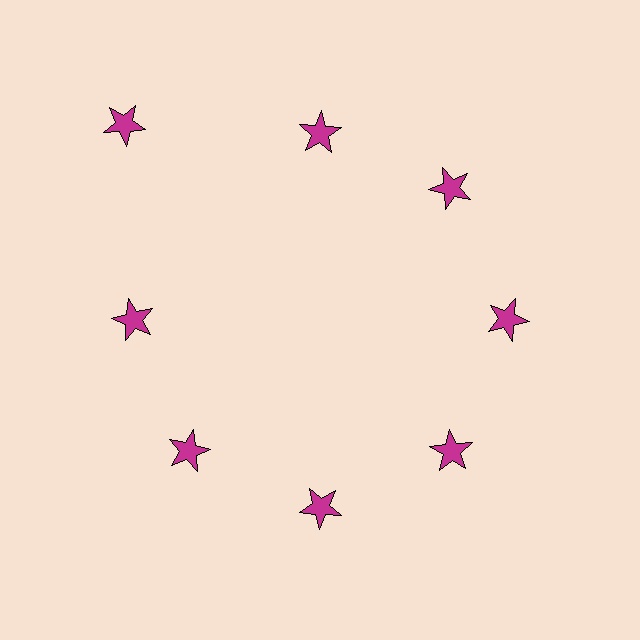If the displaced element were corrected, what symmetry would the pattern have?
It would have 8-fold rotational symmetry — the pattern would map onto itself every 45 degrees.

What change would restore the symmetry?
The symmetry would be restored by moving it inward, back onto the ring so that all 8 stars sit at equal angles and equal distance from the center.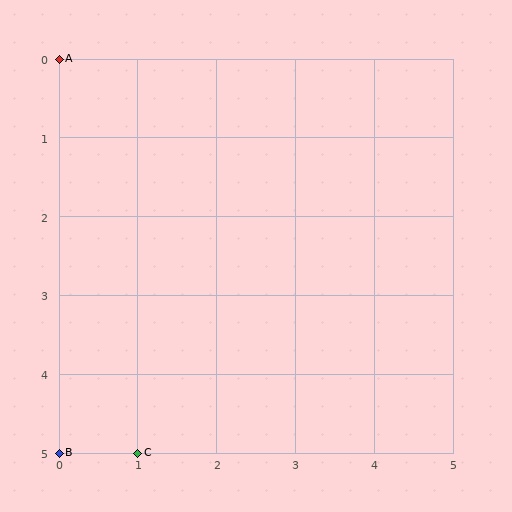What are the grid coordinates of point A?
Point A is at grid coordinates (0, 0).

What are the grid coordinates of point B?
Point B is at grid coordinates (0, 5).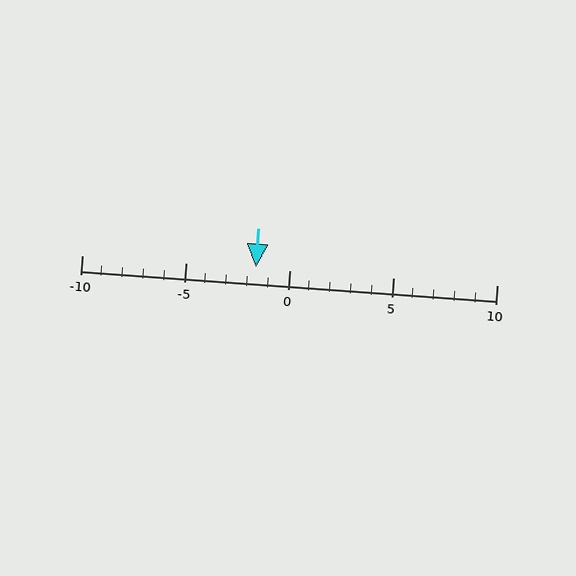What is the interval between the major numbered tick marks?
The major tick marks are spaced 5 units apart.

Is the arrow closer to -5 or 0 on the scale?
The arrow is closer to 0.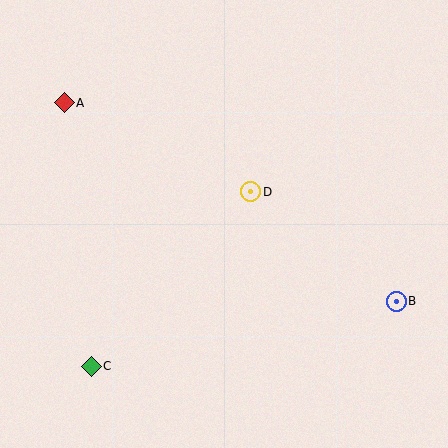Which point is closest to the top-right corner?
Point D is closest to the top-right corner.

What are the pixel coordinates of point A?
Point A is at (64, 103).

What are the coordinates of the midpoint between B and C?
The midpoint between B and C is at (244, 334).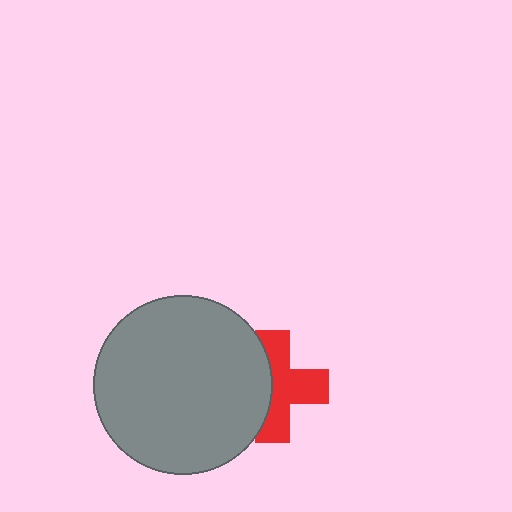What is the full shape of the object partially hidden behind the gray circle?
The partially hidden object is a red cross.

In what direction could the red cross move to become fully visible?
The red cross could move right. That would shift it out from behind the gray circle entirely.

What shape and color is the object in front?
The object in front is a gray circle.